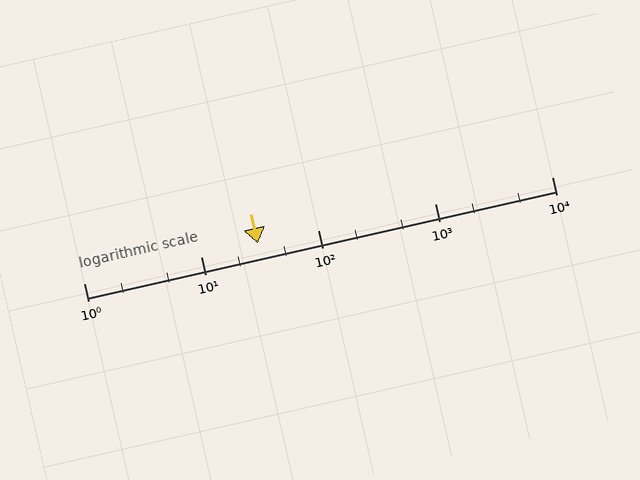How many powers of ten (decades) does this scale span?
The scale spans 4 decades, from 1 to 10000.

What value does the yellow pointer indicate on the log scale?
The pointer indicates approximately 31.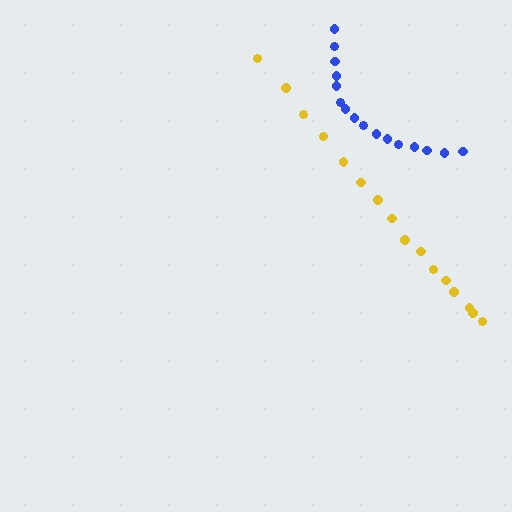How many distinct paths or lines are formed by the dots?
There are 2 distinct paths.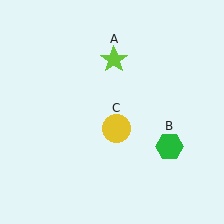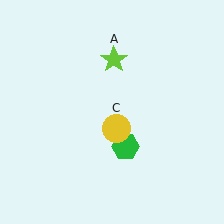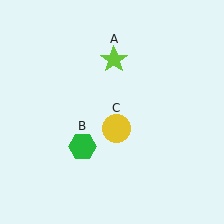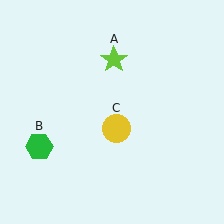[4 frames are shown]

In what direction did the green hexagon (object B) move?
The green hexagon (object B) moved left.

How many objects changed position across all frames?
1 object changed position: green hexagon (object B).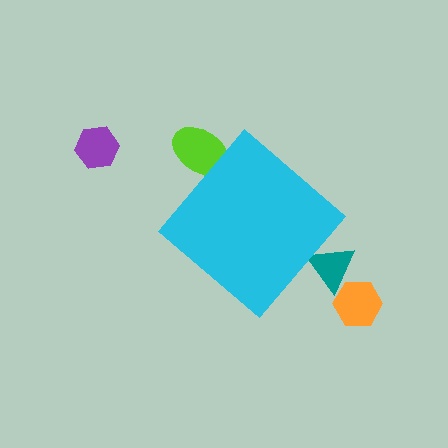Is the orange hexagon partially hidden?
No, the orange hexagon is fully visible.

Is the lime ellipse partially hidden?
Yes, the lime ellipse is partially hidden behind the cyan diamond.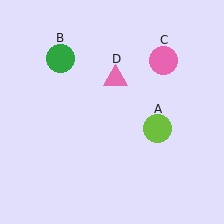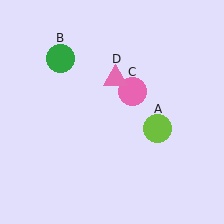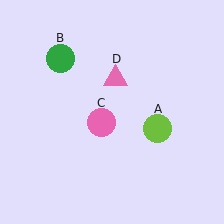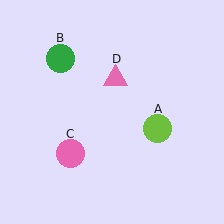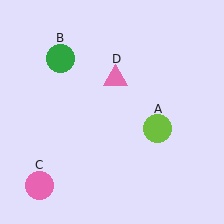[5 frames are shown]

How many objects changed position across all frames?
1 object changed position: pink circle (object C).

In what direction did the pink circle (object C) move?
The pink circle (object C) moved down and to the left.